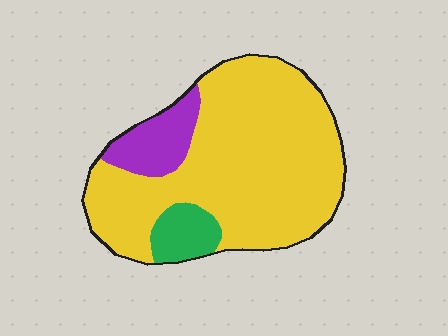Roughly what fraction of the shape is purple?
Purple covers about 10% of the shape.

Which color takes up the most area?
Yellow, at roughly 80%.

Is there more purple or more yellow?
Yellow.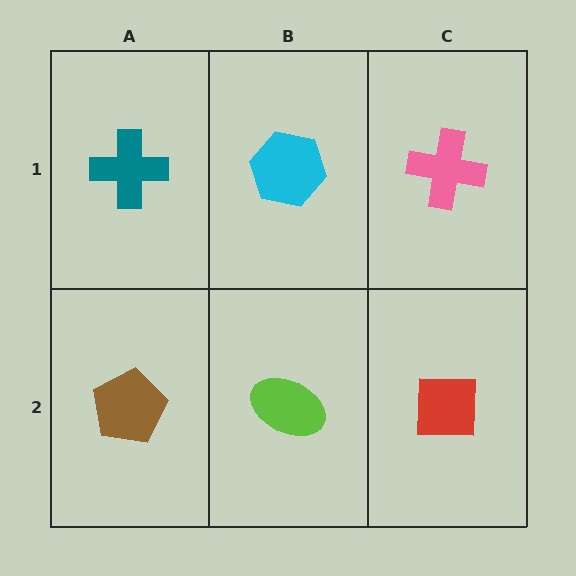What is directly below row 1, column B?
A lime ellipse.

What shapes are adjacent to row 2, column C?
A pink cross (row 1, column C), a lime ellipse (row 2, column B).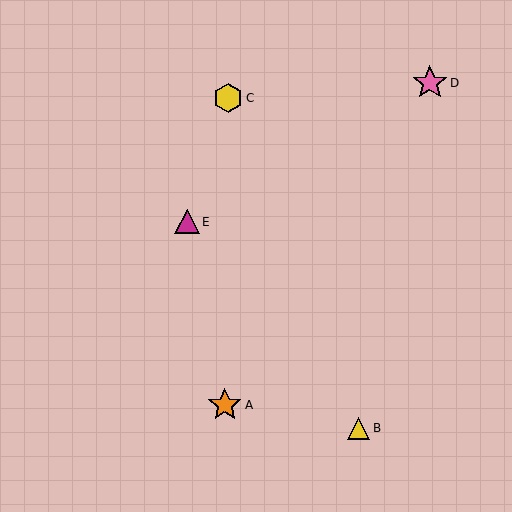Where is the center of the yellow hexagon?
The center of the yellow hexagon is at (228, 98).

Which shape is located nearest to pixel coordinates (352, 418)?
The yellow triangle (labeled B) at (359, 428) is nearest to that location.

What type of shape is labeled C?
Shape C is a yellow hexagon.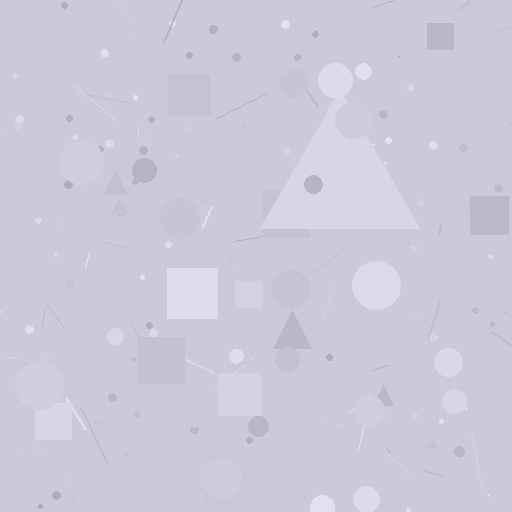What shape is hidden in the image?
A triangle is hidden in the image.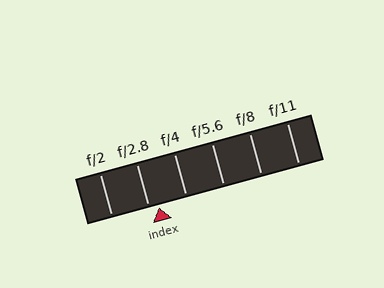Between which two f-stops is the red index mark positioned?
The index mark is between f/2.8 and f/4.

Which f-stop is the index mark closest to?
The index mark is closest to f/2.8.